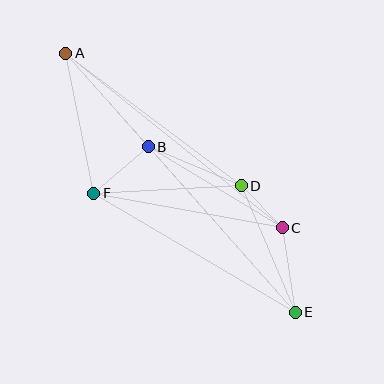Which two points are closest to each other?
Points C and D are closest to each other.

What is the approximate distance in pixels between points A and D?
The distance between A and D is approximately 220 pixels.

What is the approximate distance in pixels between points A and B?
The distance between A and B is approximately 124 pixels.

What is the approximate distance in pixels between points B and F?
The distance between B and F is approximately 72 pixels.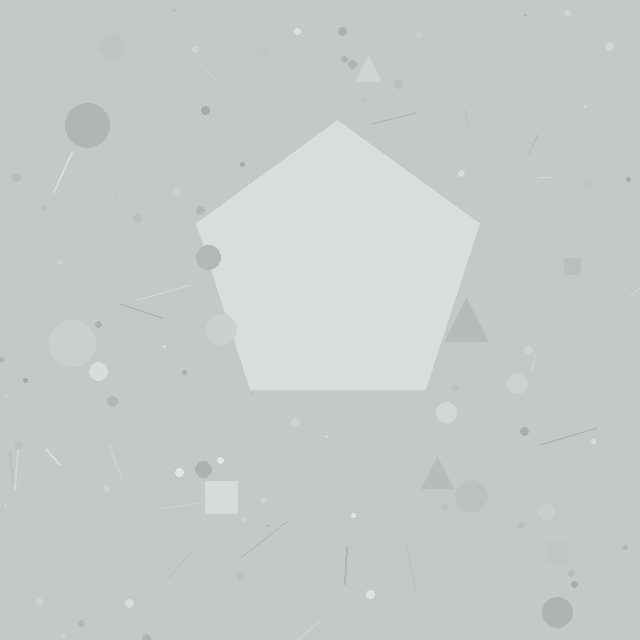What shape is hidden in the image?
A pentagon is hidden in the image.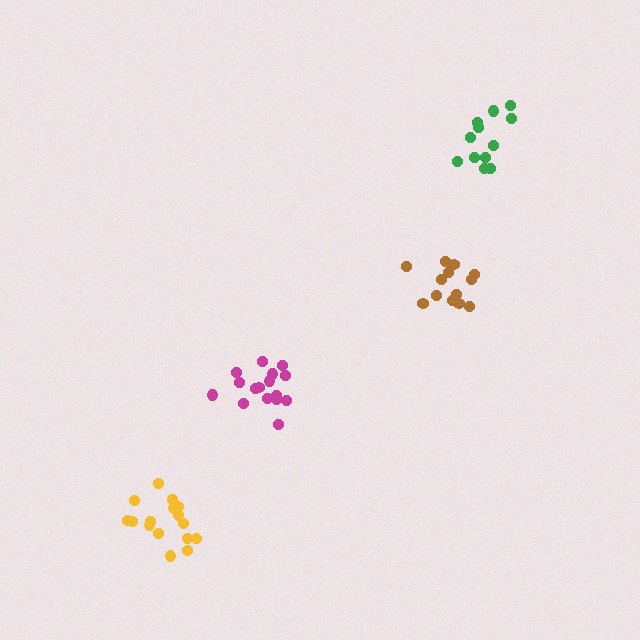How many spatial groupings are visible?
There are 4 spatial groupings.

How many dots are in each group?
Group 1: 16 dots, Group 2: 13 dots, Group 3: 12 dots, Group 4: 16 dots (57 total).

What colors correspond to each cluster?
The clusters are colored: magenta, brown, green, yellow.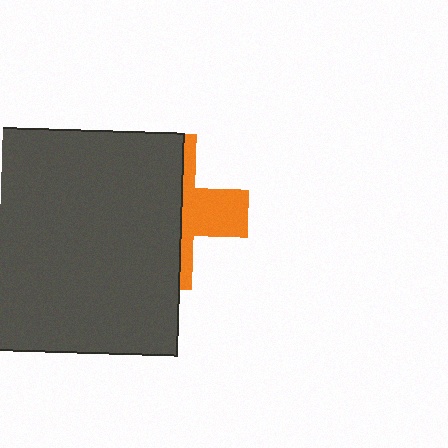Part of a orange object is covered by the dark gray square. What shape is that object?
It is a cross.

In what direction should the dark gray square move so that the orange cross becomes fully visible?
The dark gray square should move left. That is the shortest direction to clear the overlap and leave the orange cross fully visible.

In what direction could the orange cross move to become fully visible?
The orange cross could move right. That would shift it out from behind the dark gray square entirely.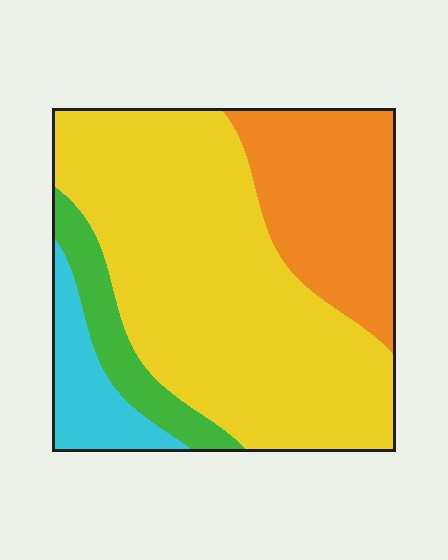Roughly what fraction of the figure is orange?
Orange covers 23% of the figure.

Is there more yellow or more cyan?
Yellow.